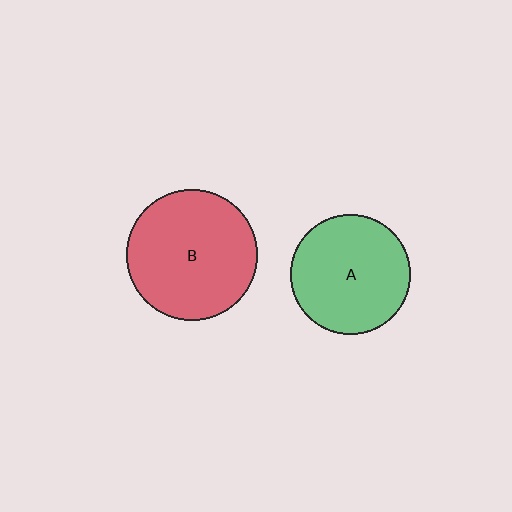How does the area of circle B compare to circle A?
Approximately 1.2 times.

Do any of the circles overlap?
No, none of the circles overlap.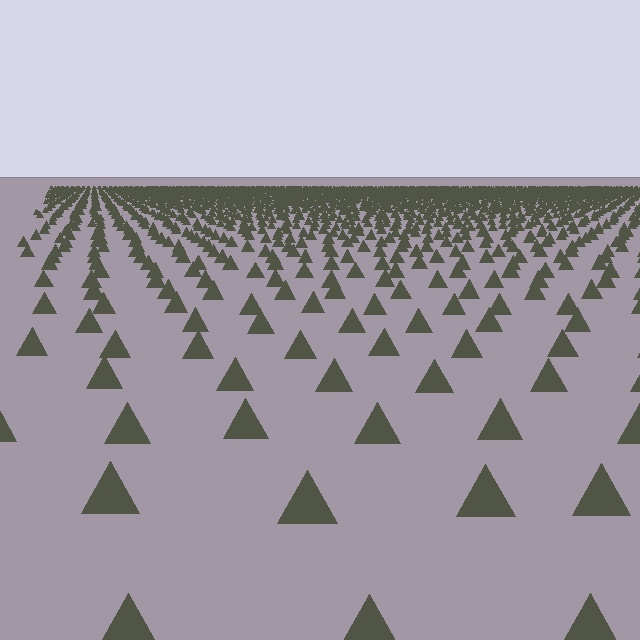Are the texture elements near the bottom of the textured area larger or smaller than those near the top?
Larger. Near the bottom, elements are closer to the viewer and appear at a bigger on-screen size.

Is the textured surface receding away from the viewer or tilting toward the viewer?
The surface is receding away from the viewer. Texture elements get smaller and denser toward the top.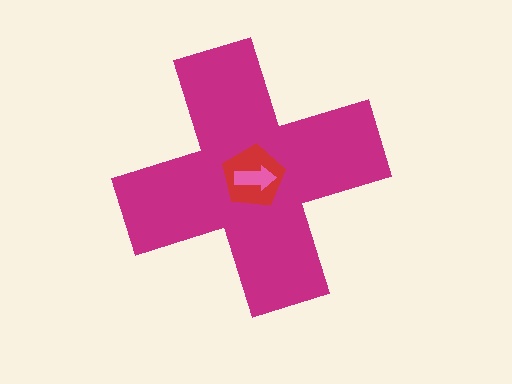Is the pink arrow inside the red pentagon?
Yes.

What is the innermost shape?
The pink arrow.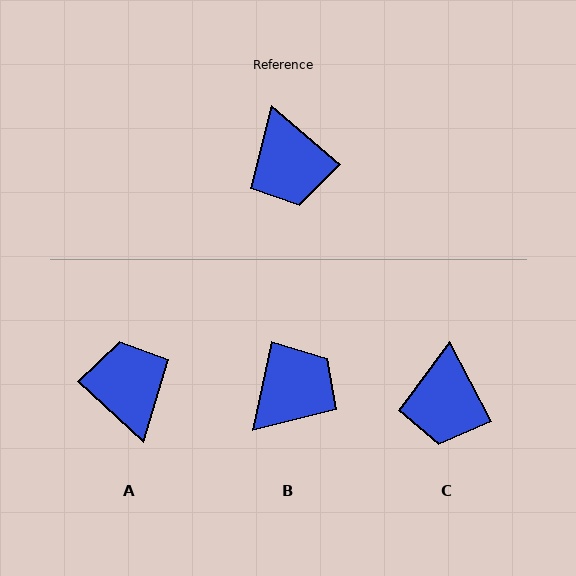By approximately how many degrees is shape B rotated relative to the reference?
Approximately 119 degrees counter-clockwise.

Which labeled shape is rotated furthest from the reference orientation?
A, about 178 degrees away.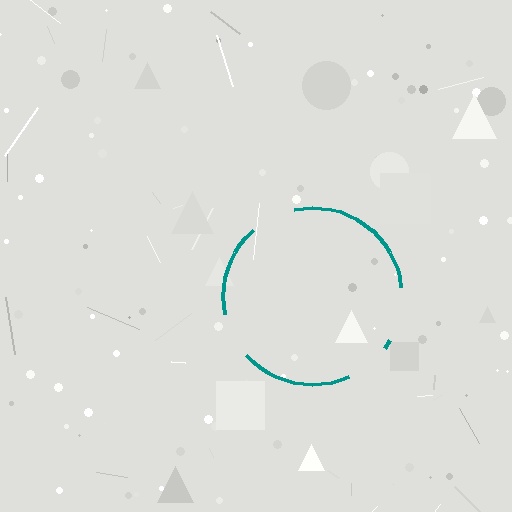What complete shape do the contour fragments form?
The contour fragments form a circle.